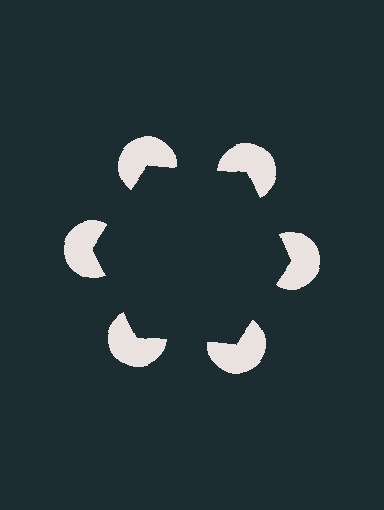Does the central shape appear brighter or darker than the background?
It typically appears slightly darker than the background, even though no actual brightness change is drawn.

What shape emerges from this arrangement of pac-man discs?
An illusory hexagon — its edges are inferred from the aligned wedge cuts in the pac-man discs, not physically drawn.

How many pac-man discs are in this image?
There are 6 — one at each vertex of the illusory hexagon.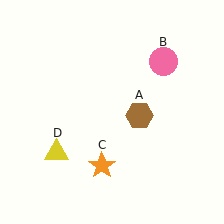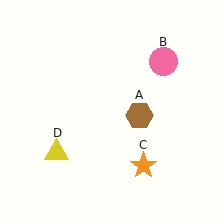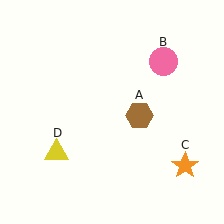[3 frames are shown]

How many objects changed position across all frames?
1 object changed position: orange star (object C).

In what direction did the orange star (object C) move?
The orange star (object C) moved right.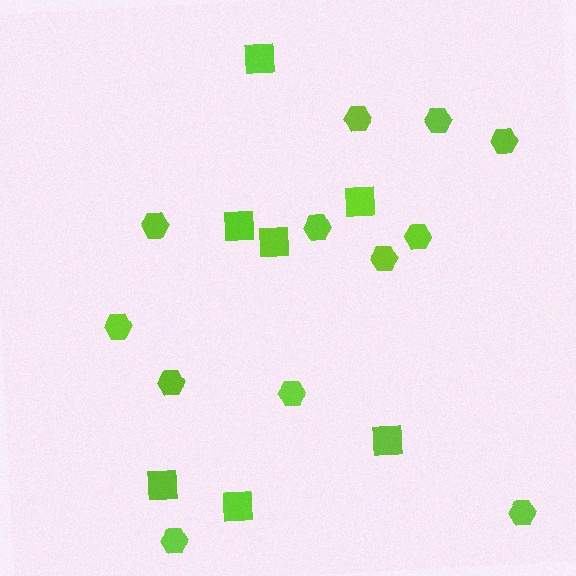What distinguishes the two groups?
There are 2 groups: one group of squares (7) and one group of hexagons (12).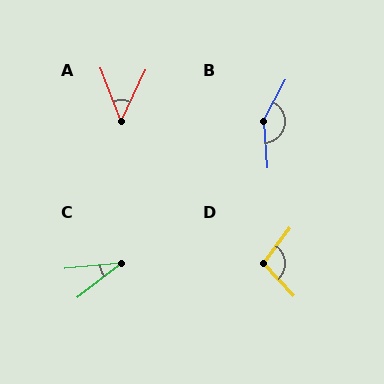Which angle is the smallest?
C, at approximately 32 degrees.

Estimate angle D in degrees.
Approximately 100 degrees.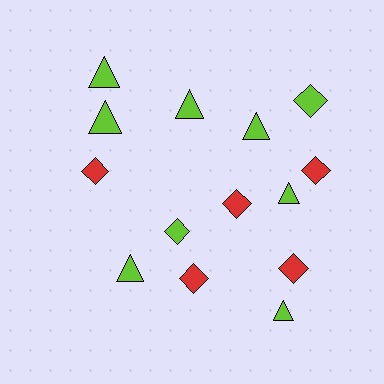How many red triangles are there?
There are no red triangles.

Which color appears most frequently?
Lime, with 9 objects.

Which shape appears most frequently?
Triangle, with 7 objects.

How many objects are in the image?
There are 14 objects.